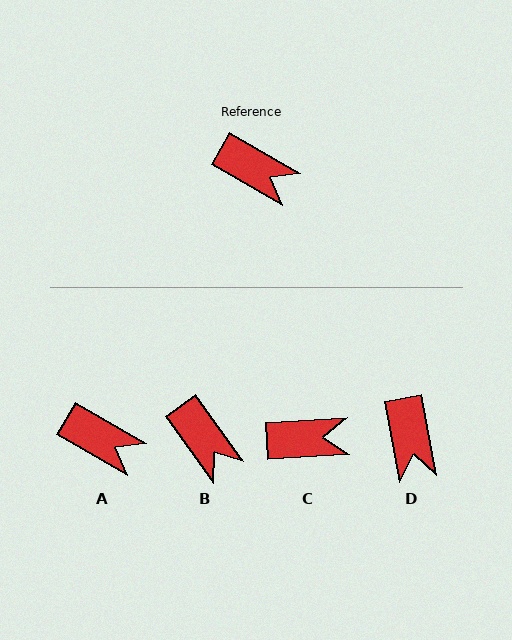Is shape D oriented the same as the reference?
No, it is off by about 49 degrees.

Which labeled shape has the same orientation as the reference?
A.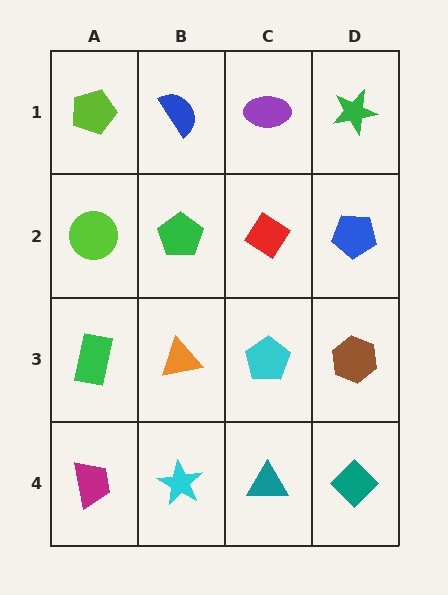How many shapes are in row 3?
4 shapes.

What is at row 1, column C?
A purple ellipse.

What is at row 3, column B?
An orange triangle.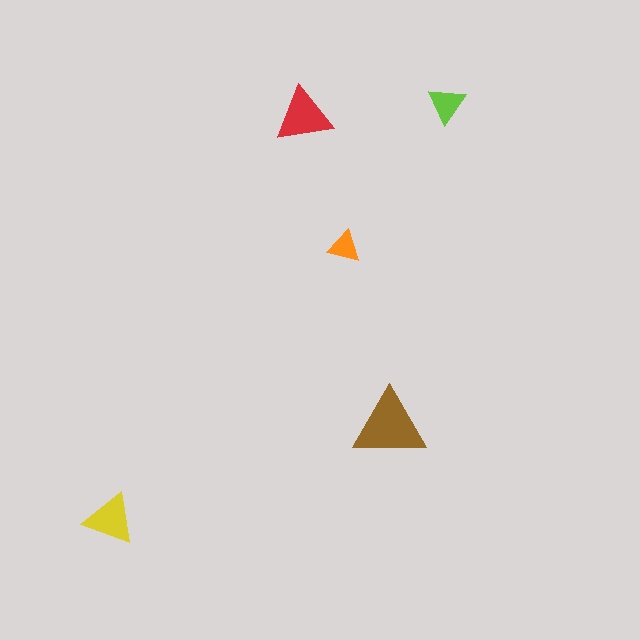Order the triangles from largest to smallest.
the brown one, the red one, the yellow one, the lime one, the orange one.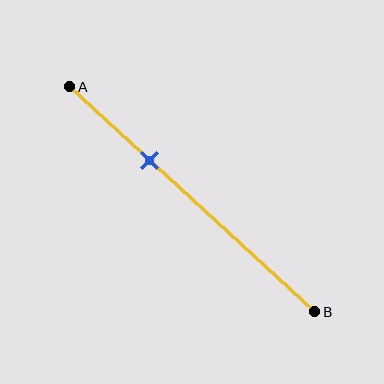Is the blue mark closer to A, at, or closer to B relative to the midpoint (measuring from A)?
The blue mark is closer to point A than the midpoint of segment AB.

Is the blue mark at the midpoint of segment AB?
No, the mark is at about 35% from A, not at the 50% midpoint.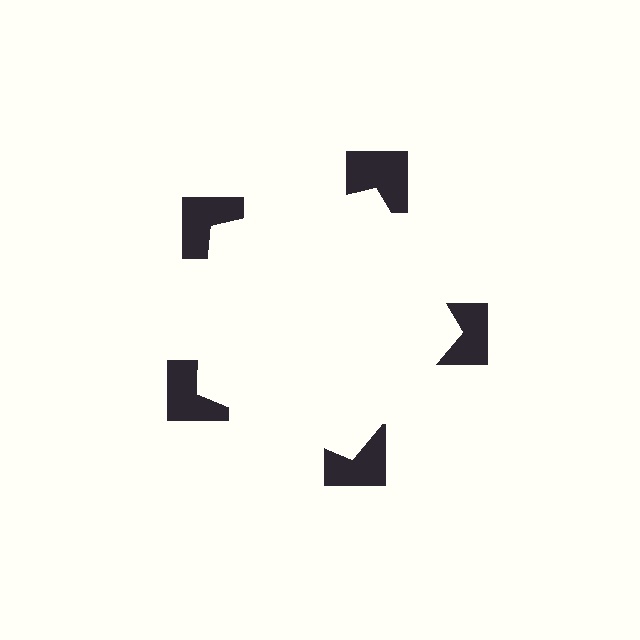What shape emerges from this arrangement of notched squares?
An illusory pentagon — its edges are inferred from the aligned wedge cuts in the notched squares, not physically drawn.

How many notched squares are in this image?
There are 5 — one at each vertex of the illusory pentagon.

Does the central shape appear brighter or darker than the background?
It typically appears slightly brighter than the background, even though no actual brightness change is drawn.